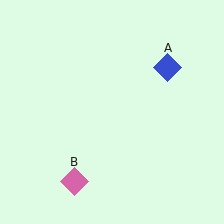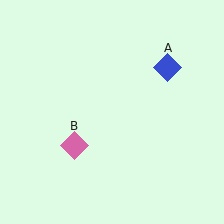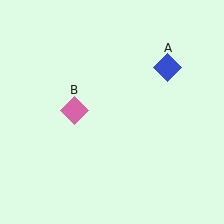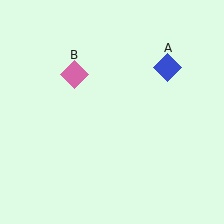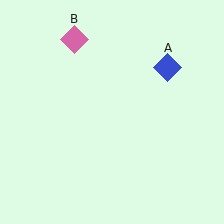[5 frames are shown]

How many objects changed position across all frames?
1 object changed position: pink diamond (object B).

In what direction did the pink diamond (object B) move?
The pink diamond (object B) moved up.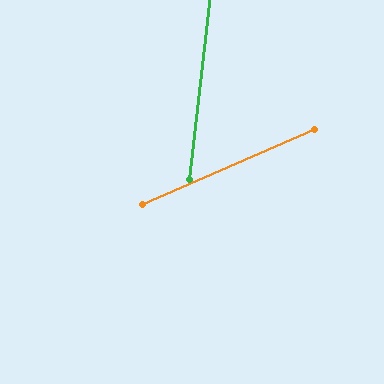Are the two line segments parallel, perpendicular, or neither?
Neither parallel nor perpendicular — they differ by about 60°.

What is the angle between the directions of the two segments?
Approximately 60 degrees.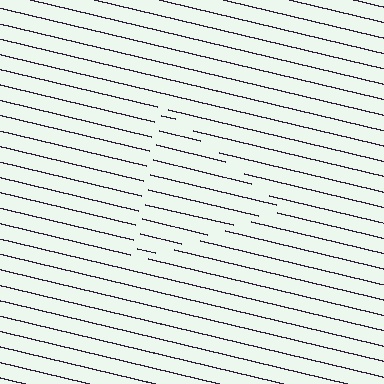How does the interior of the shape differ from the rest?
The interior of the shape contains the same grating, shifted by half a period — the contour is defined by the phase discontinuity where line-ends from the inner and outer gratings abut.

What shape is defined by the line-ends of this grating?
An illusory triangle. The interior of the shape contains the same grating, shifted by half a period — the contour is defined by the phase discontinuity where line-ends from the inner and outer gratings abut.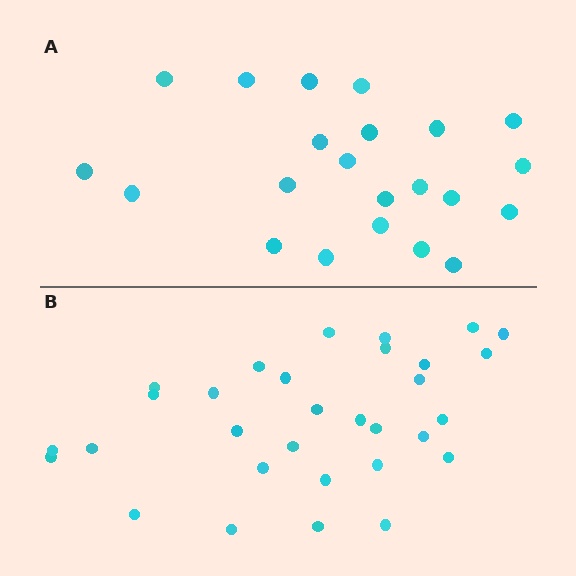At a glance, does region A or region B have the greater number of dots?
Region B (the bottom region) has more dots.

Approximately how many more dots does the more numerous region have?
Region B has roughly 8 or so more dots than region A.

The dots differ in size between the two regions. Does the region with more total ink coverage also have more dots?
No. Region A has more total ink coverage because its dots are larger, but region B actually contains more individual dots. Total area can be misleading — the number of items is what matters here.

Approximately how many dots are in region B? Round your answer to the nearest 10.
About 30 dots. (The exact count is 31, which rounds to 30.)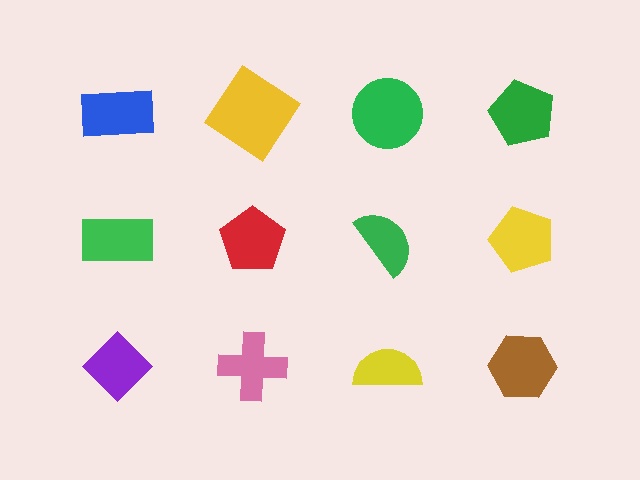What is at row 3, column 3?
A yellow semicircle.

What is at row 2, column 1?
A green rectangle.